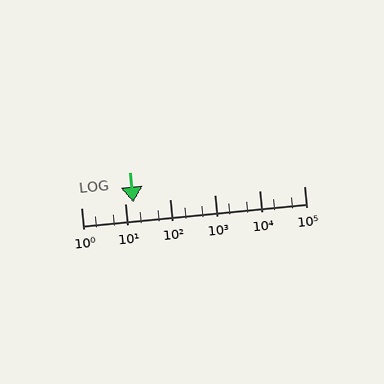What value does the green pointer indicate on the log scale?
The pointer indicates approximately 15.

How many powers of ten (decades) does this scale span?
The scale spans 5 decades, from 1 to 100000.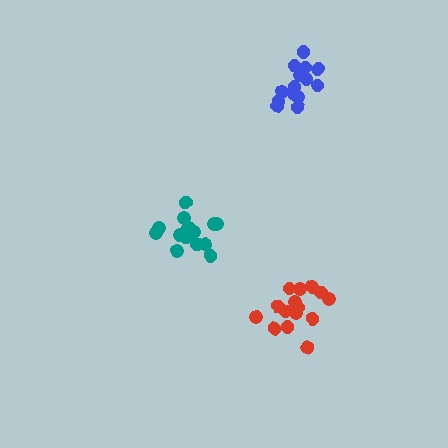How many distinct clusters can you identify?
There are 3 distinct clusters.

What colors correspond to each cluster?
The clusters are colored: teal, blue, red.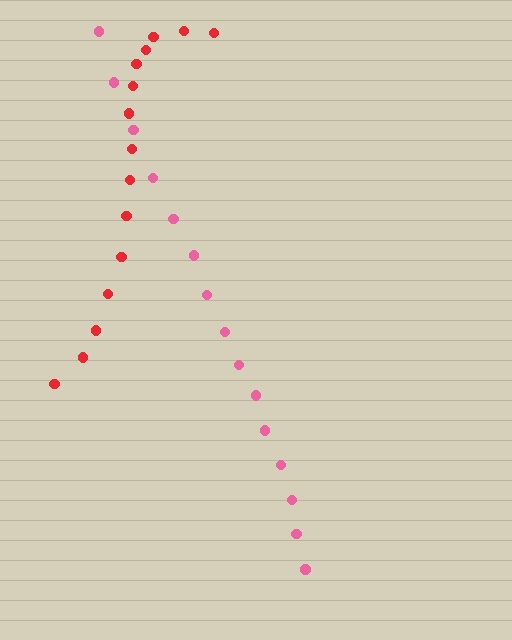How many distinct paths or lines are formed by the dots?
There are 2 distinct paths.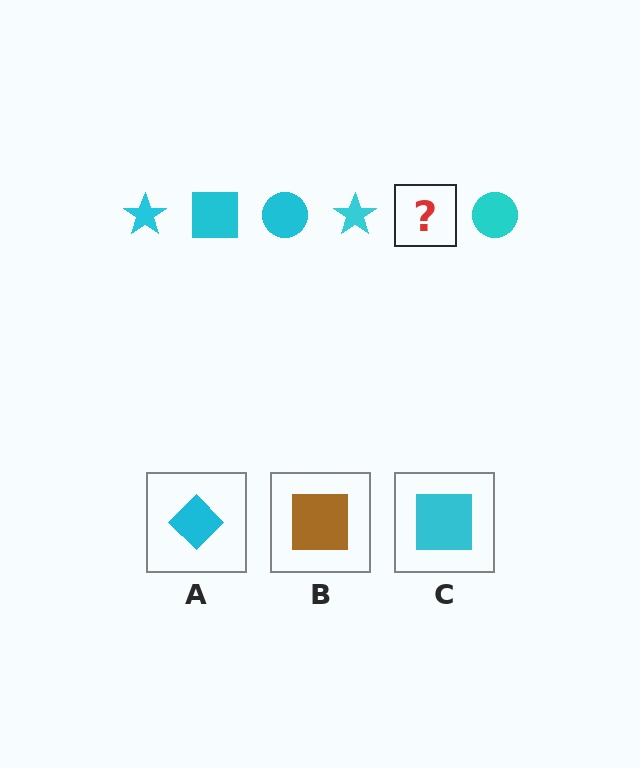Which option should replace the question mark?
Option C.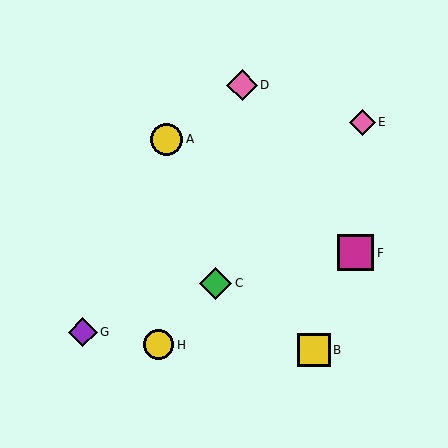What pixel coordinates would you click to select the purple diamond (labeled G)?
Click at (83, 332) to select the purple diamond G.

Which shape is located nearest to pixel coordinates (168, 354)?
The yellow circle (labeled H) at (159, 345) is nearest to that location.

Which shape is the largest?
The magenta square (labeled F) is the largest.